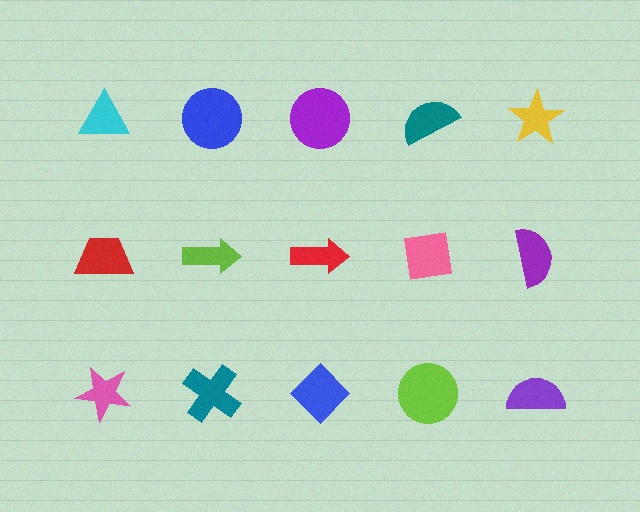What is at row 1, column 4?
A teal semicircle.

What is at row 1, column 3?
A purple circle.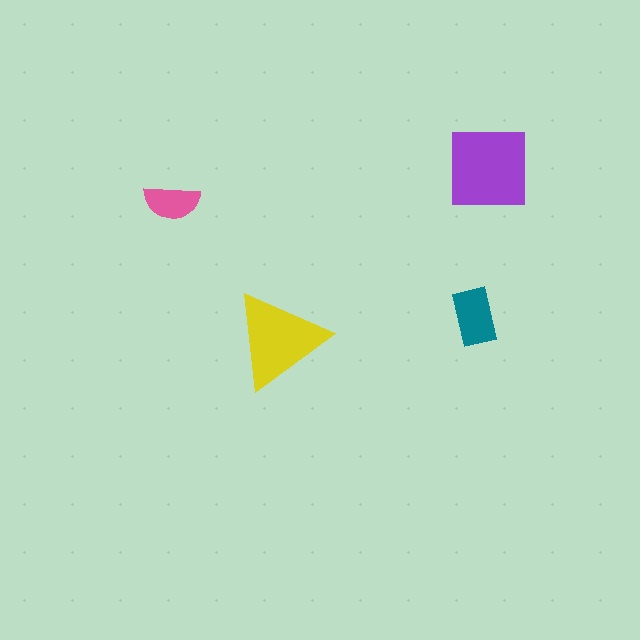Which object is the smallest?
The pink semicircle.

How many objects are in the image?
There are 4 objects in the image.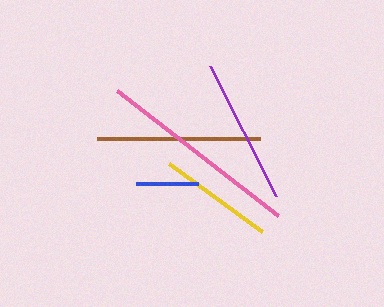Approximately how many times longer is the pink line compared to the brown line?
The pink line is approximately 1.3 times the length of the brown line.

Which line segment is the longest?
The pink line is the longest at approximately 204 pixels.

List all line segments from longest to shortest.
From longest to shortest: pink, brown, purple, yellow, blue.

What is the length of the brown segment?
The brown segment is approximately 163 pixels long.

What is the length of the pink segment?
The pink segment is approximately 204 pixels long.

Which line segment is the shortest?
The blue line is the shortest at approximately 62 pixels.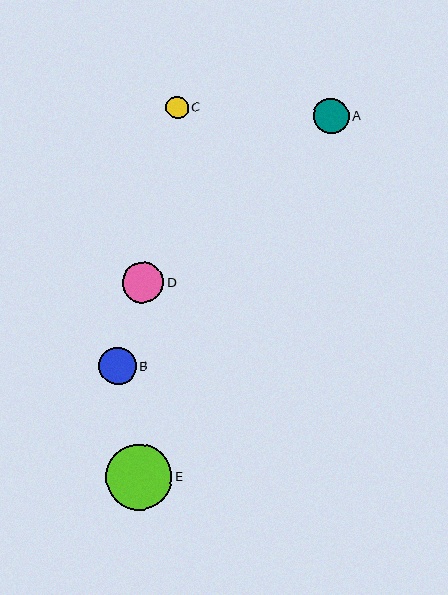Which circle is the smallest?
Circle C is the smallest with a size of approximately 22 pixels.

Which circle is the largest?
Circle E is the largest with a size of approximately 66 pixels.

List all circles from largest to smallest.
From largest to smallest: E, D, B, A, C.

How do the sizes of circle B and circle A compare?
Circle B and circle A are approximately the same size.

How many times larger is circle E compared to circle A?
Circle E is approximately 1.9 times the size of circle A.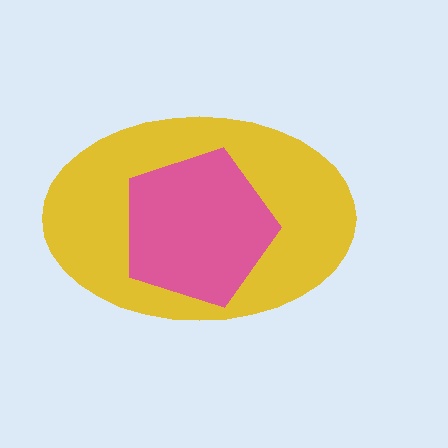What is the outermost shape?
The yellow ellipse.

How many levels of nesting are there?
2.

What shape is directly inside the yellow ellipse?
The pink pentagon.